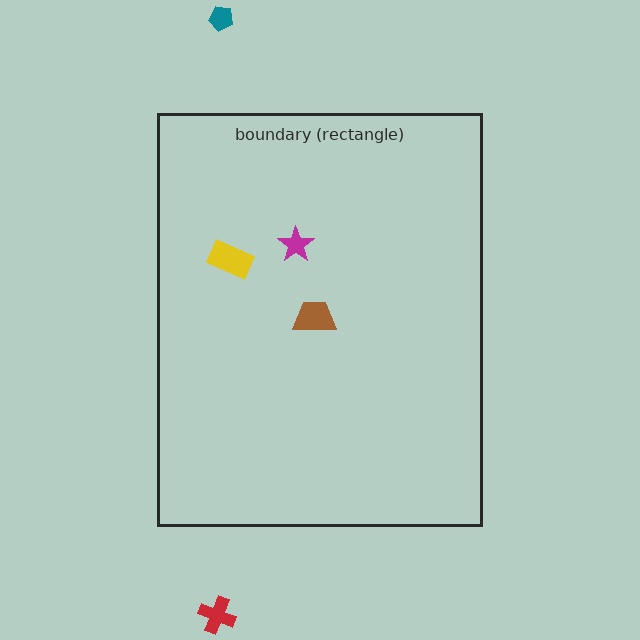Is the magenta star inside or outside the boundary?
Inside.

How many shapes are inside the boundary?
3 inside, 2 outside.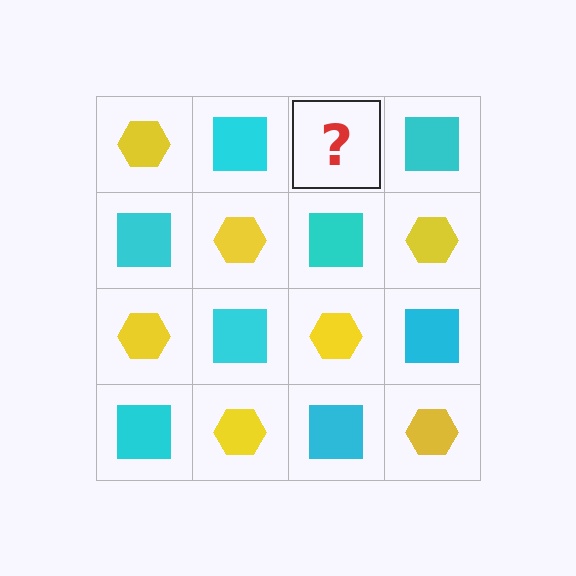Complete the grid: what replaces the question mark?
The question mark should be replaced with a yellow hexagon.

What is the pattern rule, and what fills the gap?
The rule is that it alternates yellow hexagon and cyan square in a checkerboard pattern. The gap should be filled with a yellow hexagon.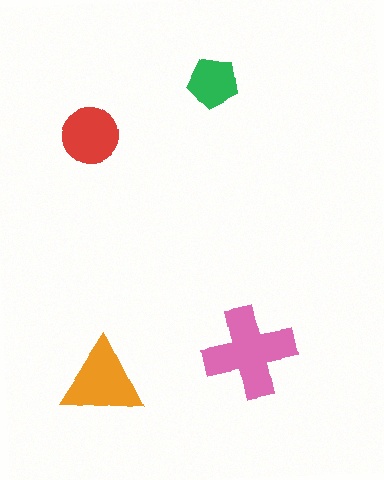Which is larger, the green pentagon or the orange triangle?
The orange triangle.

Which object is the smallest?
The green pentagon.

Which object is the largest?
The pink cross.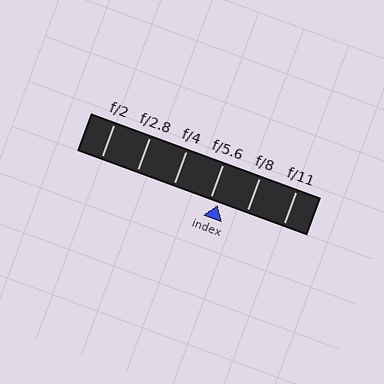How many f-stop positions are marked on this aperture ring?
There are 6 f-stop positions marked.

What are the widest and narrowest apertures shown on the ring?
The widest aperture shown is f/2 and the narrowest is f/11.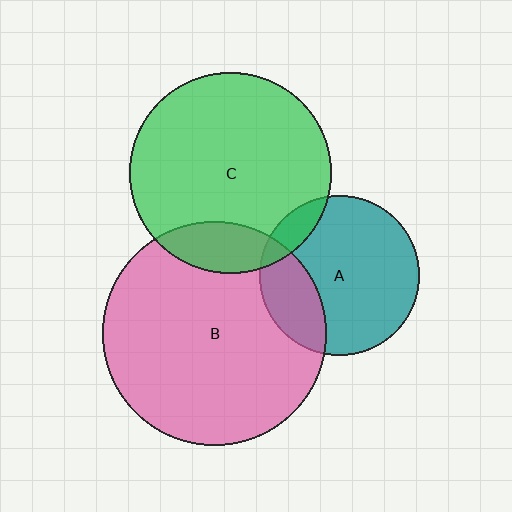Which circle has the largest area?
Circle B (pink).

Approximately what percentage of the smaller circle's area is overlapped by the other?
Approximately 10%.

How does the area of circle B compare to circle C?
Approximately 1.2 times.